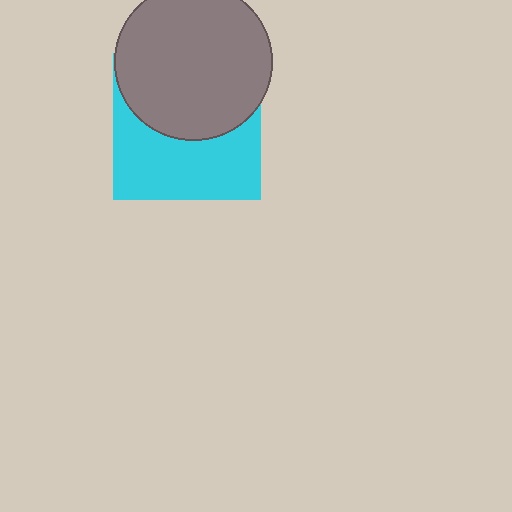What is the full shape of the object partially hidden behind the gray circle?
The partially hidden object is a cyan square.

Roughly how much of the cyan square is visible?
About half of it is visible (roughly 50%).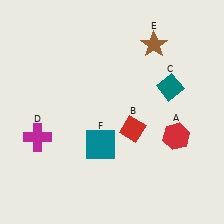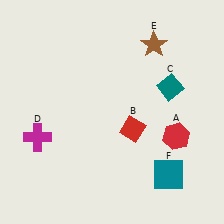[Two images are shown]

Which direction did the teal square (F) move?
The teal square (F) moved right.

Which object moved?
The teal square (F) moved right.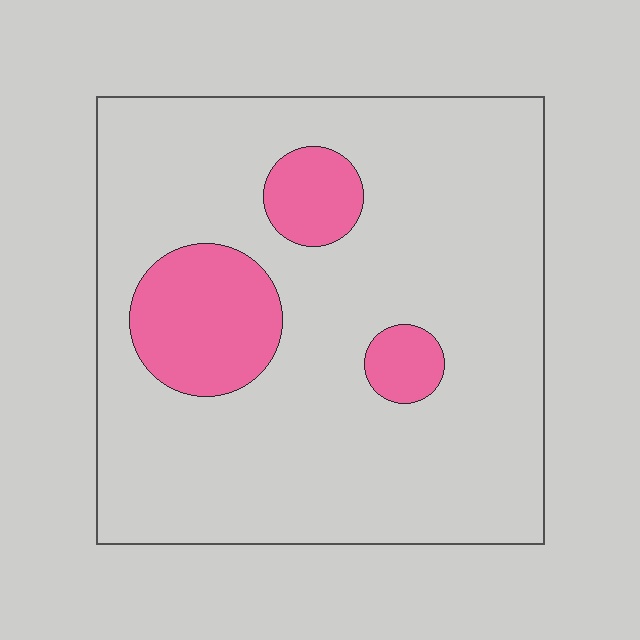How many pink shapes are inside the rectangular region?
3.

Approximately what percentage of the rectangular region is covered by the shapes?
Approximately 15%.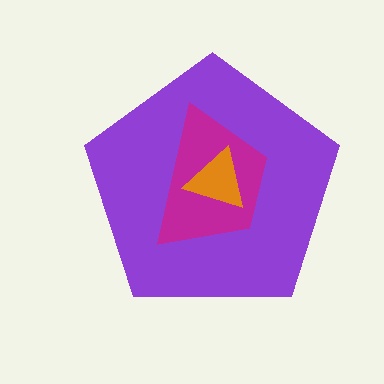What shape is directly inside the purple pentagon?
The magenta trapezoid.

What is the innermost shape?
The orange triangle.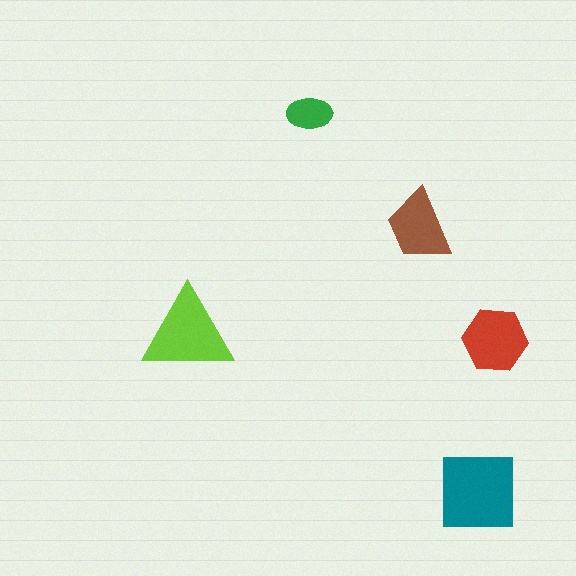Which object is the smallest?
The green ellipse.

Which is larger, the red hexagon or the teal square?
The teal square.